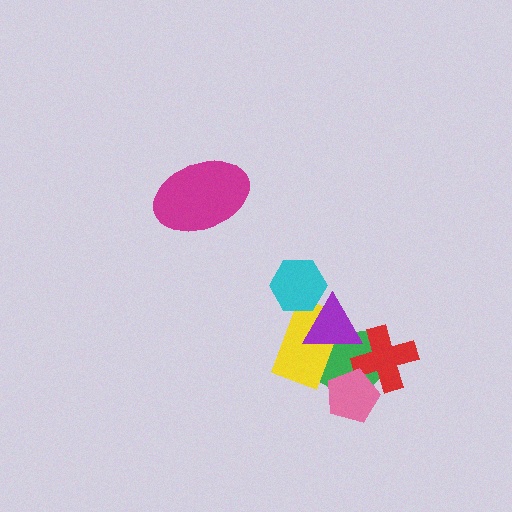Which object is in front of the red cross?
The pink pentagon is in front of the red cross.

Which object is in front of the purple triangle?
The cyan hexagon is in front of the purple triangle.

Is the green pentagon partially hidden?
Yes, it is partially covered by another shape.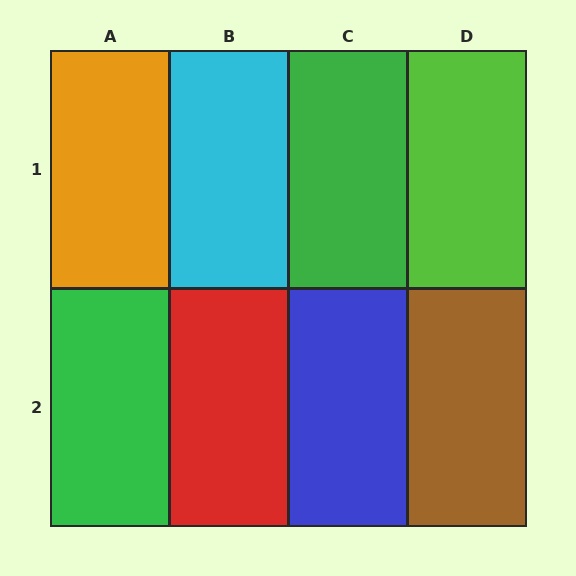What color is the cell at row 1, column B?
Cyan.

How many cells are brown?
1 cell is brown.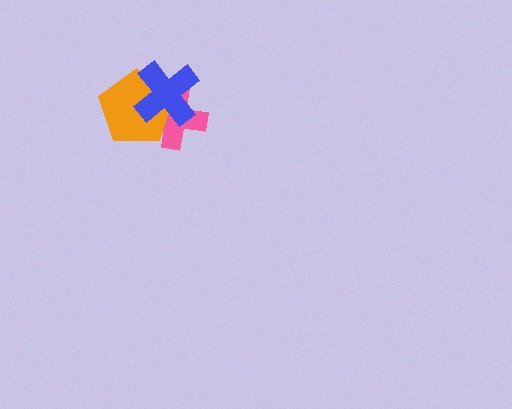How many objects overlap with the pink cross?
2 objects overlap with the pink cross.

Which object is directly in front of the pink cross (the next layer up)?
The orange pentagon is directly in front of the pink cross.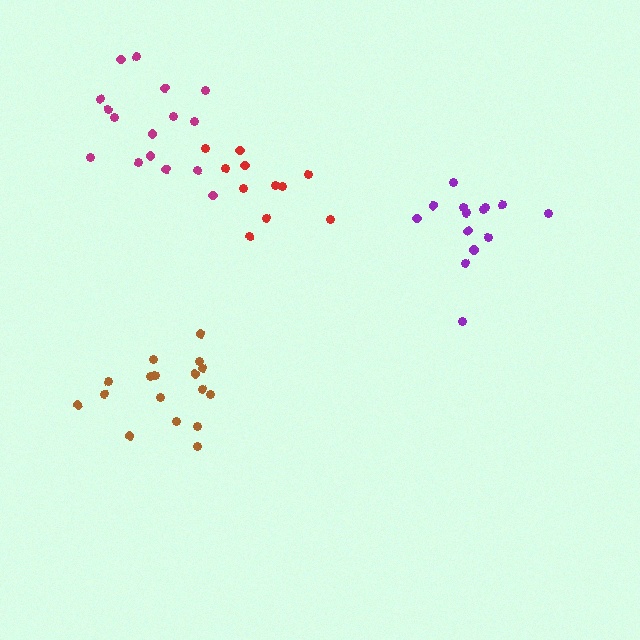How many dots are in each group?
Group 1: 17 dots, Group 2: 14 dots, Group 3: 16 dots, Group 4: 11 dots (58 total).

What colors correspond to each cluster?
The clusters are colored: brown, purple, magenta, red.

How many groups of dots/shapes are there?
There are 4 groups.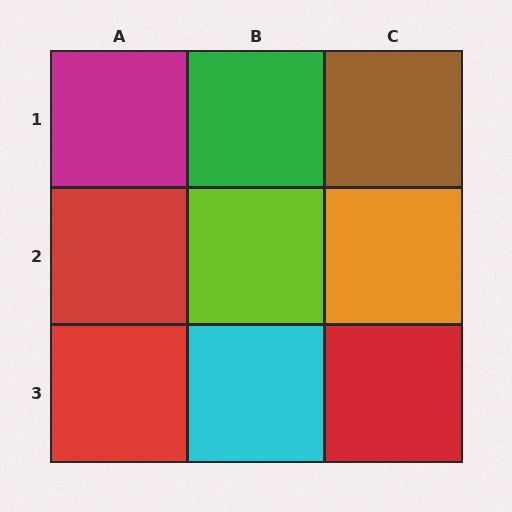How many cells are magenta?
1 cell is magenta.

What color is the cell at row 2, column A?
Red.